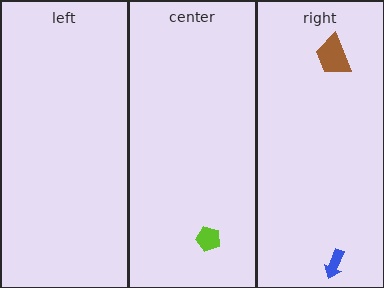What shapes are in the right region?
The brown trapezoid, the blue arrow.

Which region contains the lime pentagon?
The center region.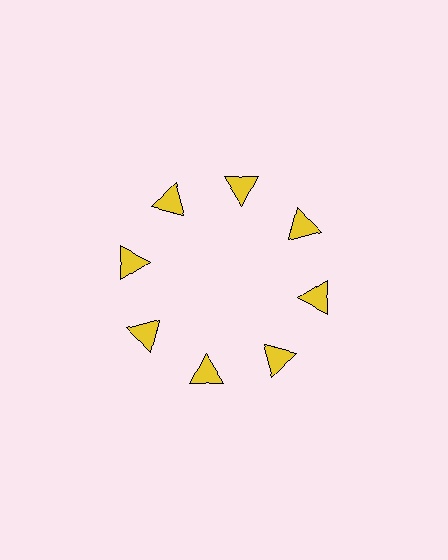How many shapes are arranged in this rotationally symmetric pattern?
There are 8 shapes, arranged in 8 groups of 1.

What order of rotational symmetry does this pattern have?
This pattern has 8-fold rotational symmetry.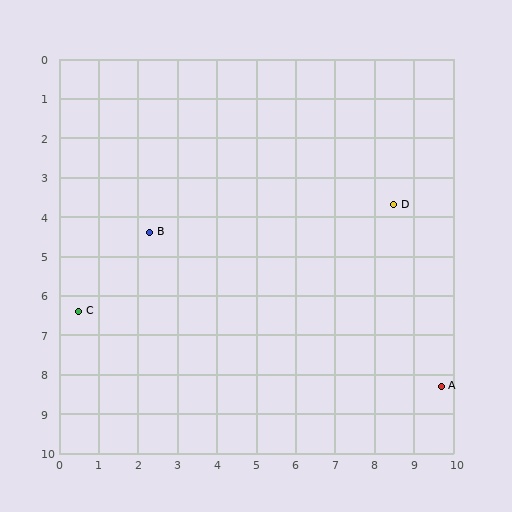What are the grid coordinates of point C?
Point C is at approximately (0.5, 6.4).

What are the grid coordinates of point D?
Point D is at approximately (8.5, 3.7).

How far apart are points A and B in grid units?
Points A and B are about 8.4 grid units apart.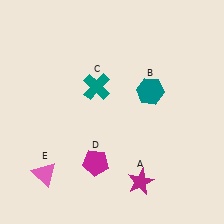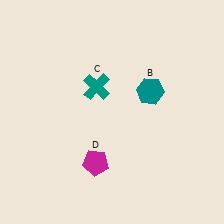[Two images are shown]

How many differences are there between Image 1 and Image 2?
There are 2 differences between the two images.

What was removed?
The pink triangle (E), the magenta star (A) were removed in Image 2.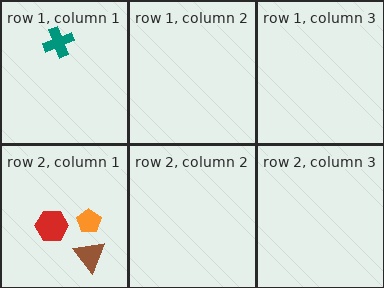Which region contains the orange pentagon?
The row 2, column 1 region.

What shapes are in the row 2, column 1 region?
The orange pentagon, the red hexagon, the brown triangle.